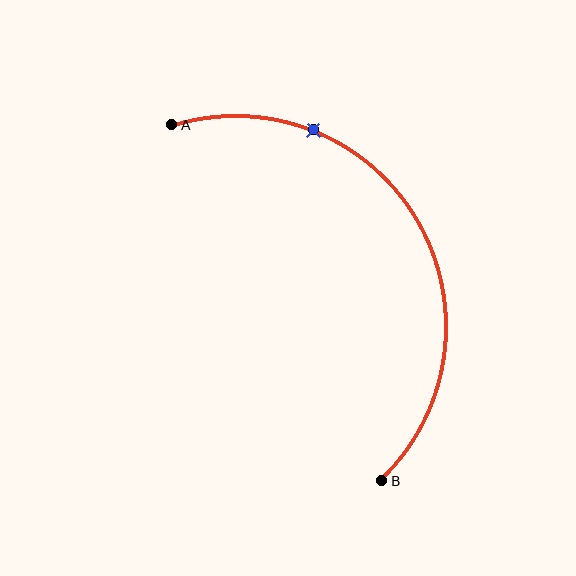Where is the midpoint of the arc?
The arc midpoint is the point on the curve farthest from the straight line joining A and B. It sits to the right of that line.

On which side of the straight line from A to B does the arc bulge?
The arc bulges to the right of the straight line connecting A and B.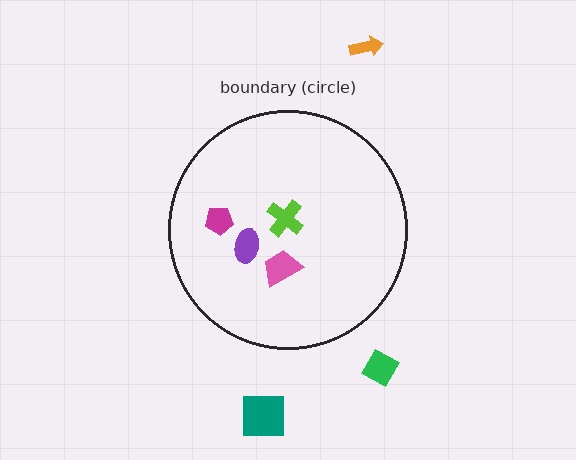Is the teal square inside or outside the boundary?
Outside.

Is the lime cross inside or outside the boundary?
Inside.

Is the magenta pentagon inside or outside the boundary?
Inside.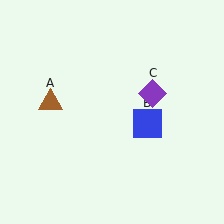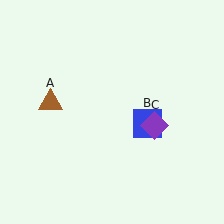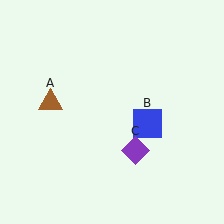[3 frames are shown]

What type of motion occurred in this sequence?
The purple diamond (object C) rotated clockwise around the center of the scene.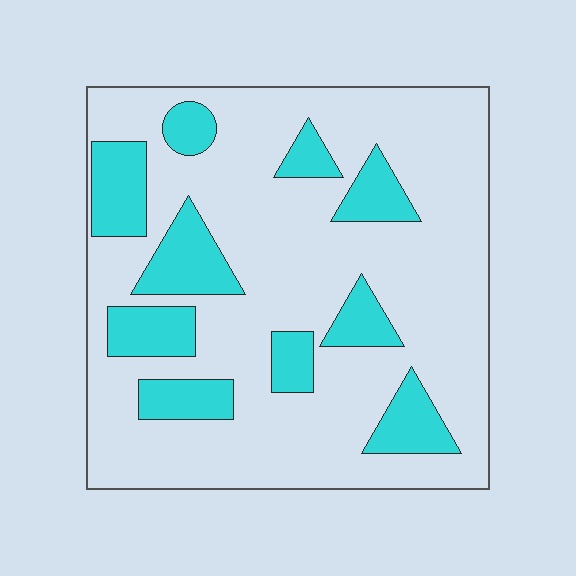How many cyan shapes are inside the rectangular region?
10.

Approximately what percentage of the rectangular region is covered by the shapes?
Approximately 25%.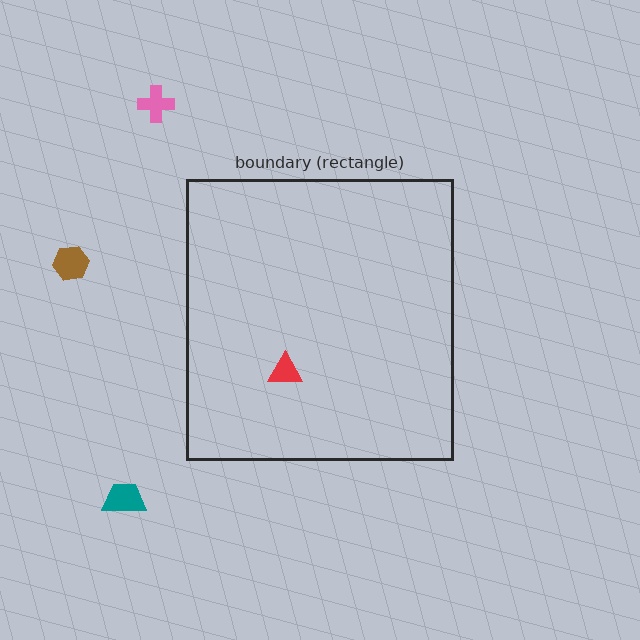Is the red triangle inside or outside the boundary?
Inside.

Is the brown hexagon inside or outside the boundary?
Outside.